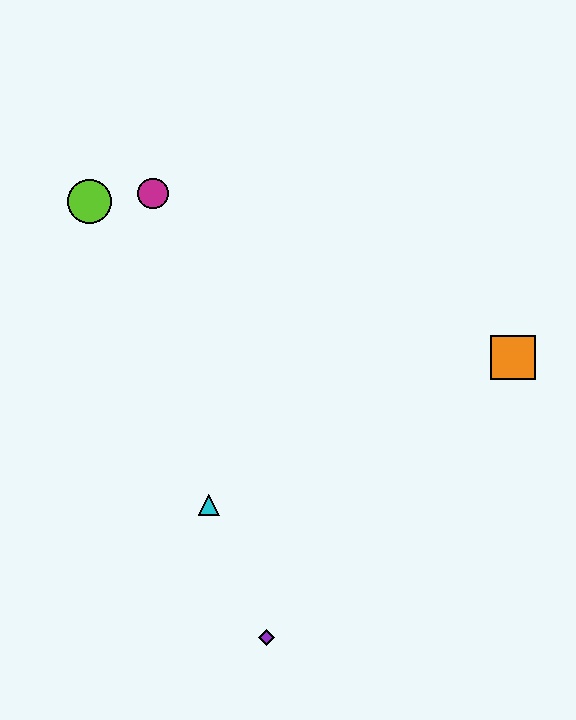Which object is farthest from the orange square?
The lime circle is farthest from the orange square.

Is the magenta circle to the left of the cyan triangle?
Yes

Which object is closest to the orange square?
The cyan triangle is closest to the orange square.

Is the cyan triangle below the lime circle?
Yes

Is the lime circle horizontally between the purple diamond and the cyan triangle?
No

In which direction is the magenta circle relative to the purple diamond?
The magenta circle is above the purple diamond.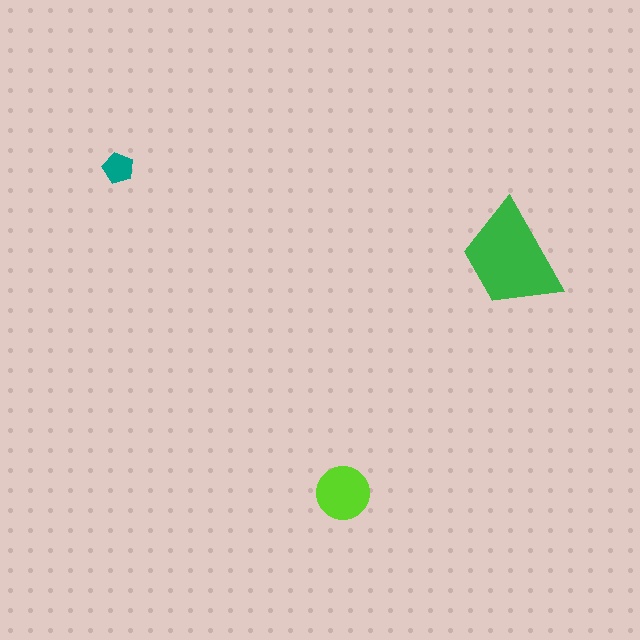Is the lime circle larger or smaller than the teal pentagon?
Larger.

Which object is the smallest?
The teal pentagon.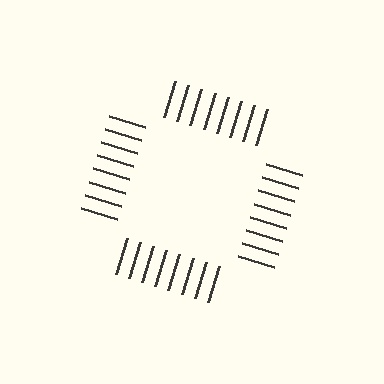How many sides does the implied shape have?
4 sides — the line-ends trace a square.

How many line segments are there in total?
32 — 8 along each of the 4 edges.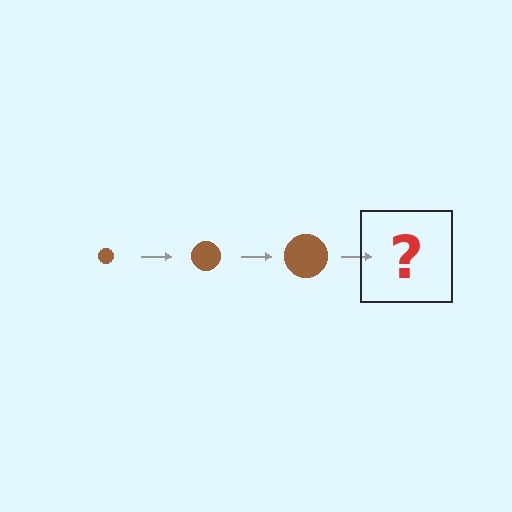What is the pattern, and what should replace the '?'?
The pattern is that the circle gets progressively larger each step. The '?' should be a brown circle, larger than the previous one.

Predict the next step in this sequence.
The next step is a brown circle, larger than the previous one.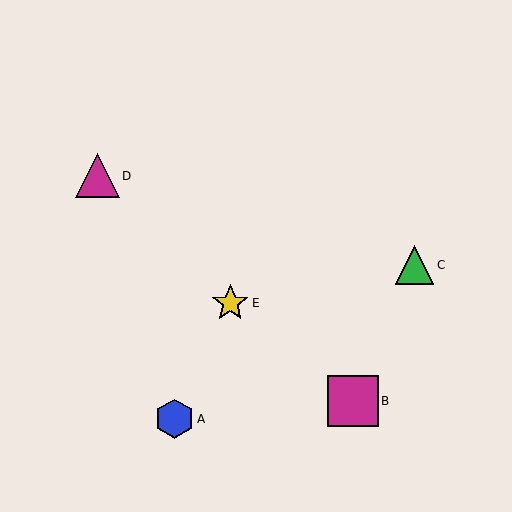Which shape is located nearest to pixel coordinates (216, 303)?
The yellow star (labeled E) at (230, 303) is nearest to that location.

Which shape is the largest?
The magenta square (labeled B) is the largest.